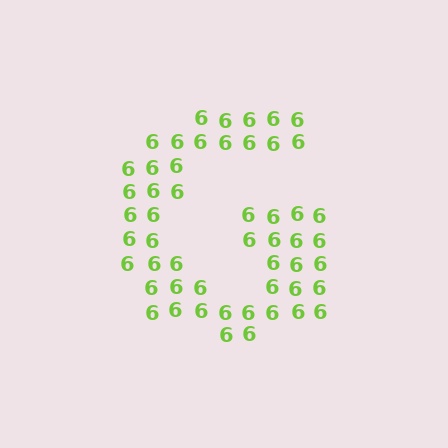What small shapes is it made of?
It is made of small digit 6's.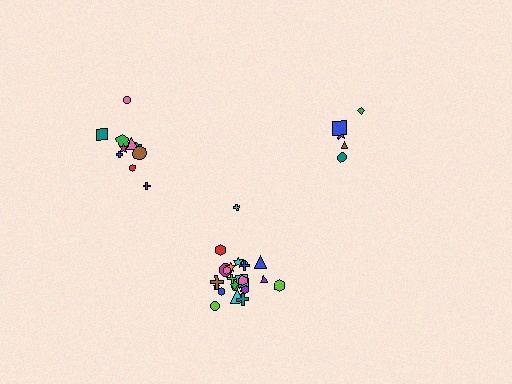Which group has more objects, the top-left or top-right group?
The top-left group.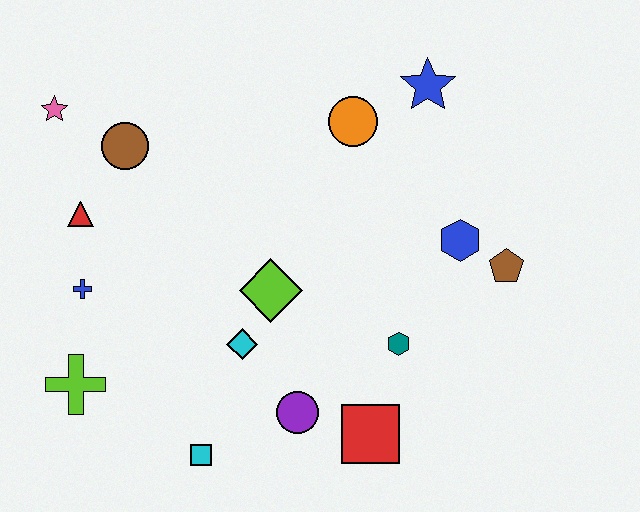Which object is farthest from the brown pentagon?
The pink star is farthest from the brown pentagon.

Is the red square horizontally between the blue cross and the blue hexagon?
Yes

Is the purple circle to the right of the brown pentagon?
No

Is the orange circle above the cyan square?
Yes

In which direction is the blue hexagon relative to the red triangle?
The blue hexagon is to the right of the red triangle.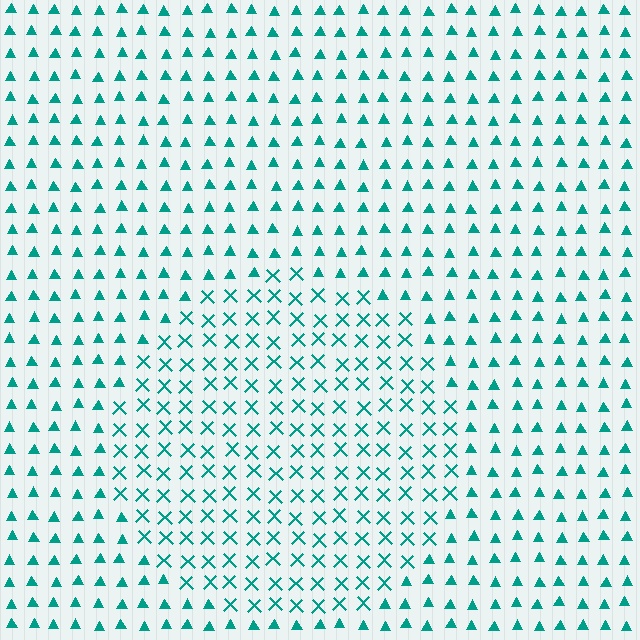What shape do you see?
I see a circle.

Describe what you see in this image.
The image is filled with small teal elements arranged in a uniform grid. A circle-shaped region contains X marks, while the surrounding area contains triangles. The boundary is defined purely by the change in element shape.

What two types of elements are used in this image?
The image uses X marks inside the circle region and triangles outside it.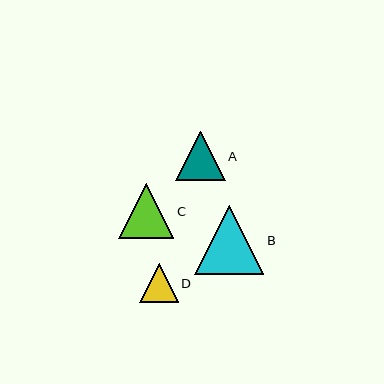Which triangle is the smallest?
Triangle D is the smallest with a size of approximately 39 pixels.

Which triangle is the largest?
Triangle B is the largest with a size of approximately 69 pixels.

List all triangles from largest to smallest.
From largest to smallest: B, C, A, D.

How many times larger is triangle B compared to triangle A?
Triangle B is approximately 1.4 times the size of triangle A.